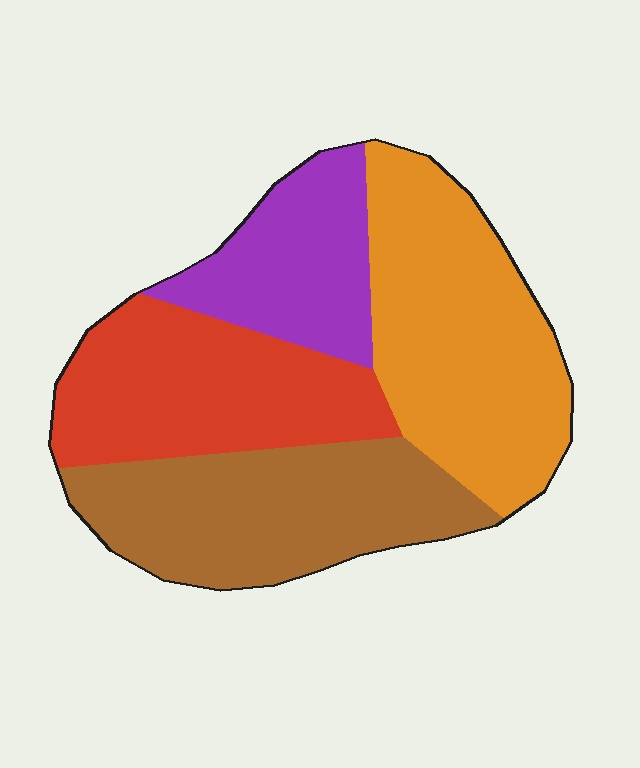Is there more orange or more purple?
Orange.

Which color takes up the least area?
Purple, at roughly 15%.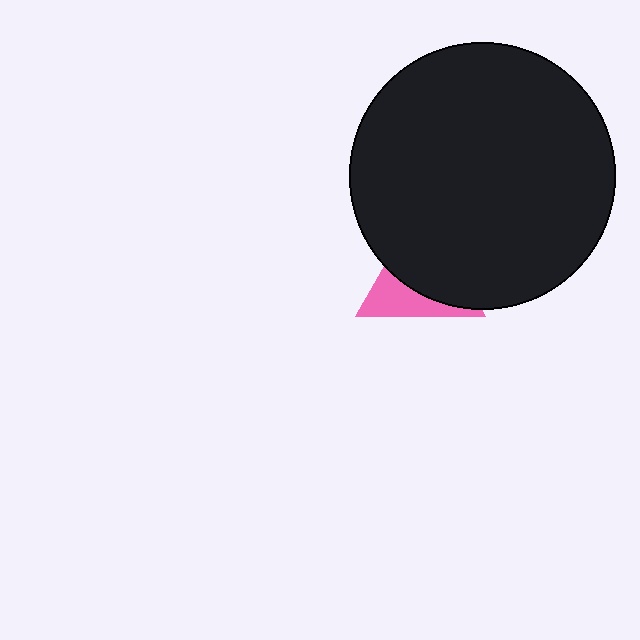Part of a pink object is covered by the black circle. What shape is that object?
It is a triangle.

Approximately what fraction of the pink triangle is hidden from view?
Roughly 63% of the pink triangle is hidden behind the black circle.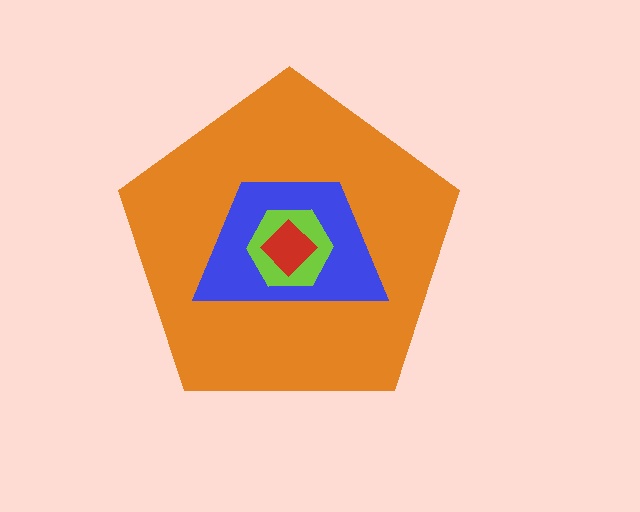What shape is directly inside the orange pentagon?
The blue trapezoid.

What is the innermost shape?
The red diamond.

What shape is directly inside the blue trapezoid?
The lime hexagon.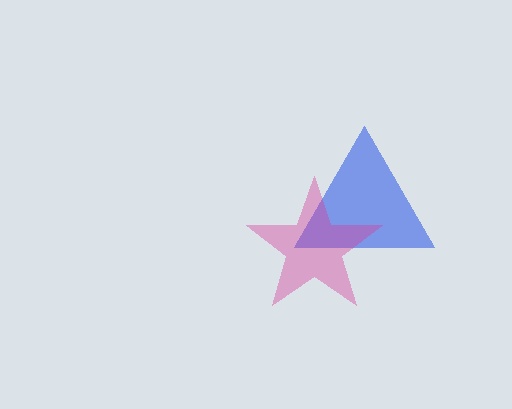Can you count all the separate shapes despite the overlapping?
Yes, there are 2 separate shapes.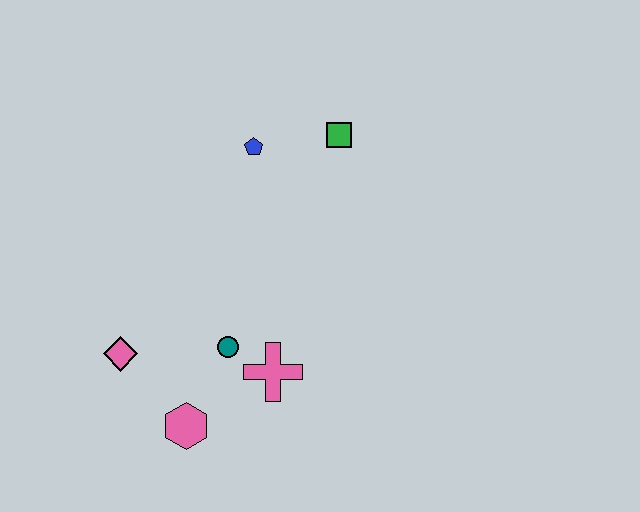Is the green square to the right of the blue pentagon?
Yes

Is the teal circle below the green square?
Yes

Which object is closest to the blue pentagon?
The green square is closest to the blue pentagon.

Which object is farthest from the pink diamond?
The green square is farthest from the pink diamond.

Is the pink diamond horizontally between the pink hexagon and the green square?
No